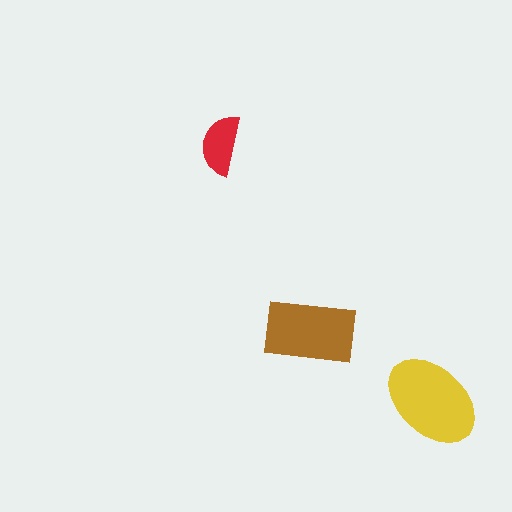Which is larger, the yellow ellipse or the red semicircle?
The yellow ellipse.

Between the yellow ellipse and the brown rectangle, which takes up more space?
The yellow ellipse.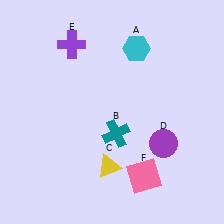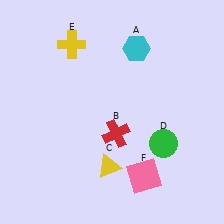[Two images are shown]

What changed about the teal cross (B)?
In Image 1, B is teal. In Image 2, it changed to red.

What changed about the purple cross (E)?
In Image 1, E is purple. In Image 2, it changed to yellow.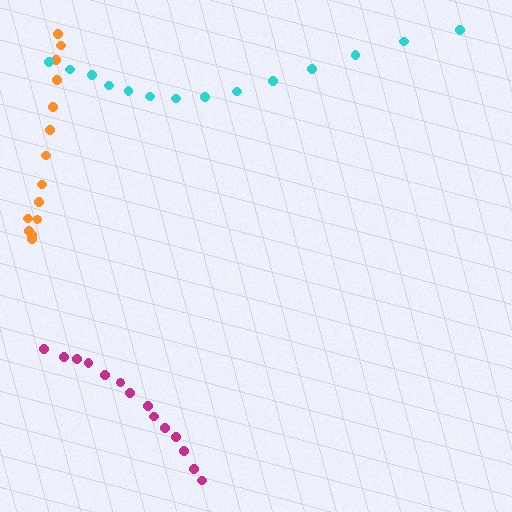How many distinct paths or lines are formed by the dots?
There are 3 distinct paths.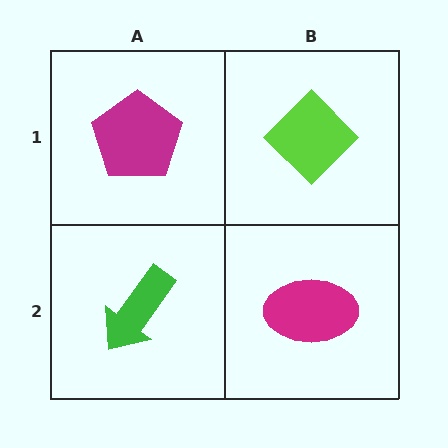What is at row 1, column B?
A lime diamond.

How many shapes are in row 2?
2 shapes.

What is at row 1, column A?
A magenta pentagon.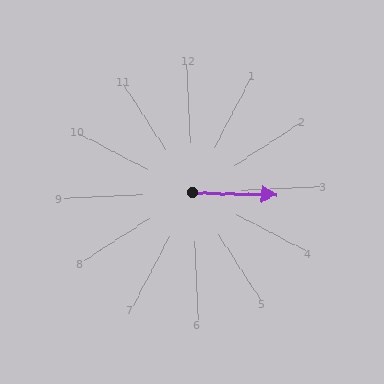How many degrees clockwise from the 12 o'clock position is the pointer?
Approximately 94 degrees.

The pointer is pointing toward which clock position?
Roughly 3 o'clock.